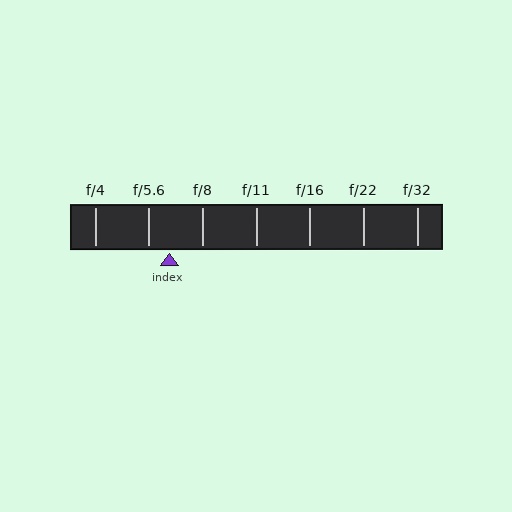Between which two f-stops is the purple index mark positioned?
The index mark is between f/5.6 and f/8.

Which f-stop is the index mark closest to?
The index mark is closest to f/5.6.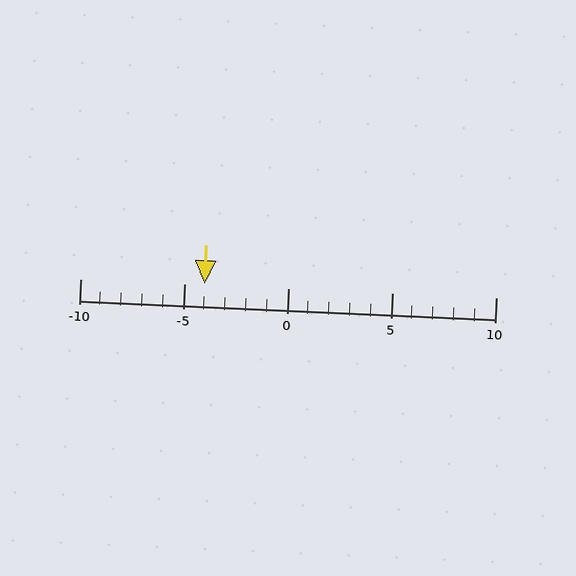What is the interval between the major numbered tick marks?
The major tick marks are spaced 5 units apart.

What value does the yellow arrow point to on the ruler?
The yellow arrow points to approximately -4.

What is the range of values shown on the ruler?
The ruler shows values from -10 to 10.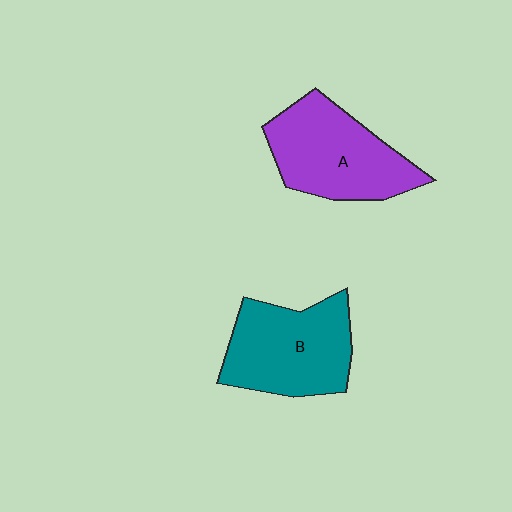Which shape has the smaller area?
Shape B (teal).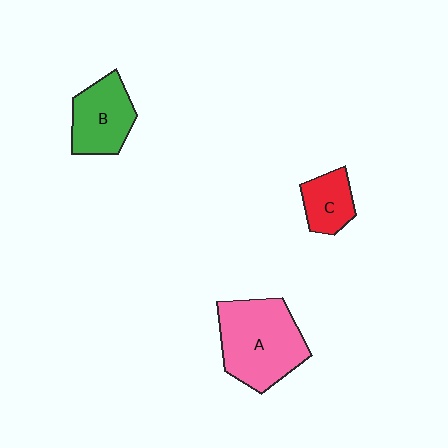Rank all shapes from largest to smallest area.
From largest to smallest: A (pink), B (green), C (red).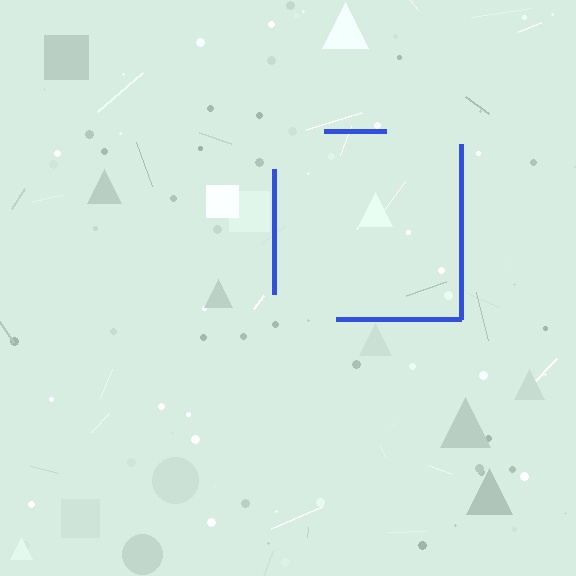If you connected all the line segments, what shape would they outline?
They would outline a square.